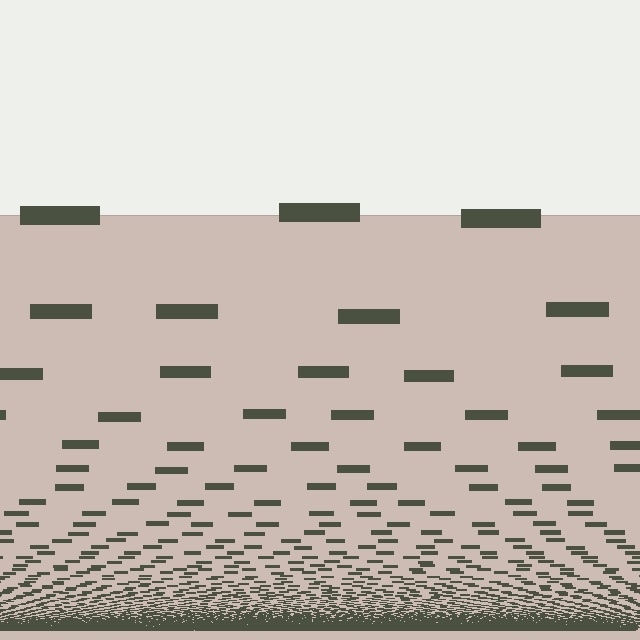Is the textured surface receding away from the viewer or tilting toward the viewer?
The surface appears to tilt toward the viewer. Texture elements get larger and sparser toward the top.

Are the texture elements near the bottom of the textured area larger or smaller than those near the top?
Smaller. The gradient is inverted — elements near the bottom are smaller and denser.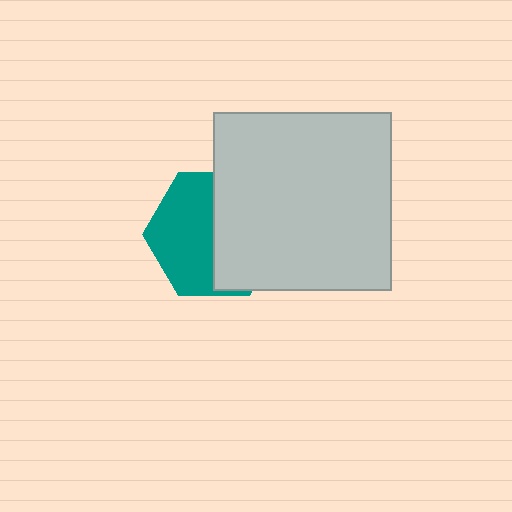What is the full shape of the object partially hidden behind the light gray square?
The partially hidden object is a teal hexagon.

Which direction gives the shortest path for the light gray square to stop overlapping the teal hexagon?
Moving right gives the shortest separation.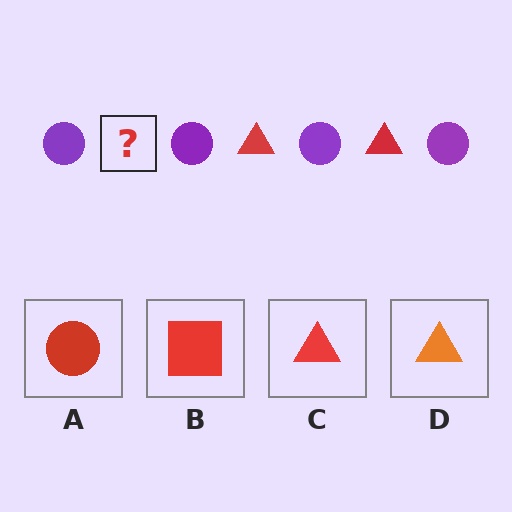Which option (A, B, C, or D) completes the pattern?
C.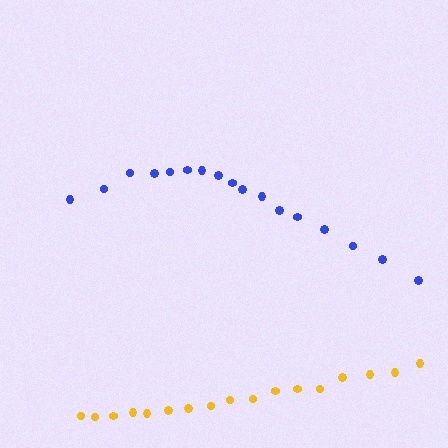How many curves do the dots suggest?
There are 2 distinct paths.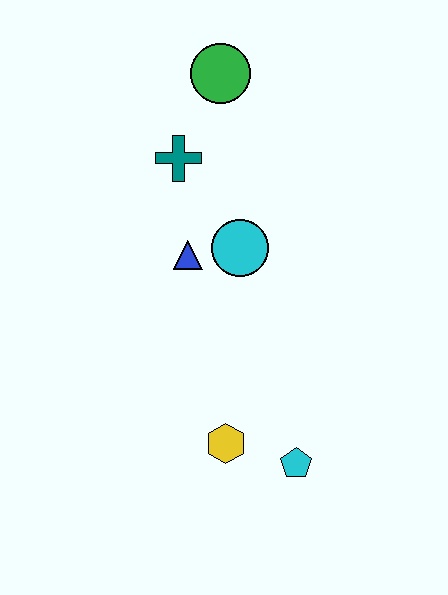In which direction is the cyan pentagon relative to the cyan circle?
The cyan pentagon is below the cyan circle.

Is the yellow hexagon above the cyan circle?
No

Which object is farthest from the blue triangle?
The cyan pentagon is farthest from the blue triangle.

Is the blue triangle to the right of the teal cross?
Yes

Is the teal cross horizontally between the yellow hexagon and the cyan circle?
No